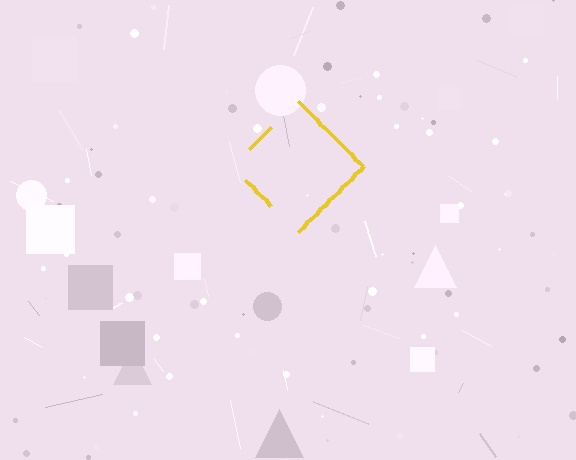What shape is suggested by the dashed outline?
The dashed outline suggests a diamond.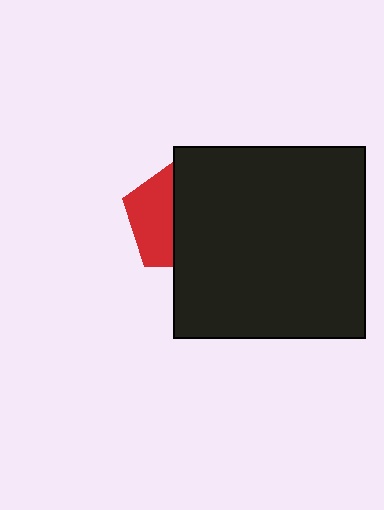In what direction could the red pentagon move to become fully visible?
The red pentagon could move left. That would shift it out from behind the black square entirely.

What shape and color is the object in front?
The object in front is a black square.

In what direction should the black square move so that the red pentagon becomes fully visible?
The black square should move right. That is the shortest direction to clear the overlap and leave the red pentagon fully visible.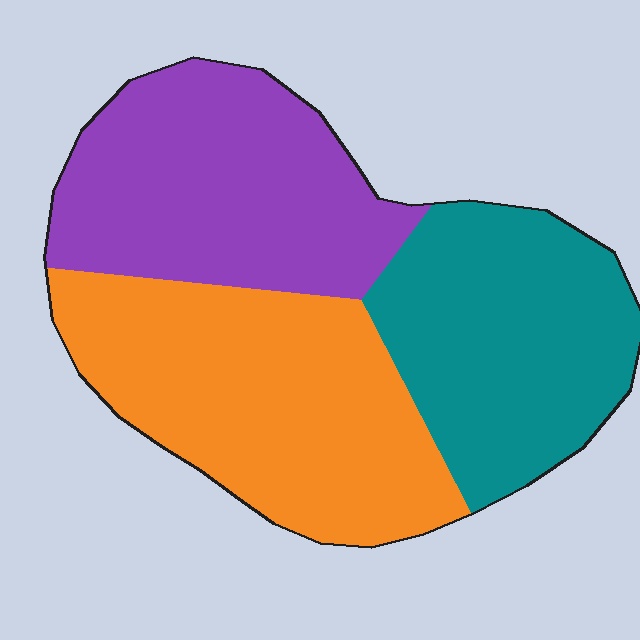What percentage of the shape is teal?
Teal covers roughly 30% of the shape.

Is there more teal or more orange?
Orange.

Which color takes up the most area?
Orange, at roughly 35%.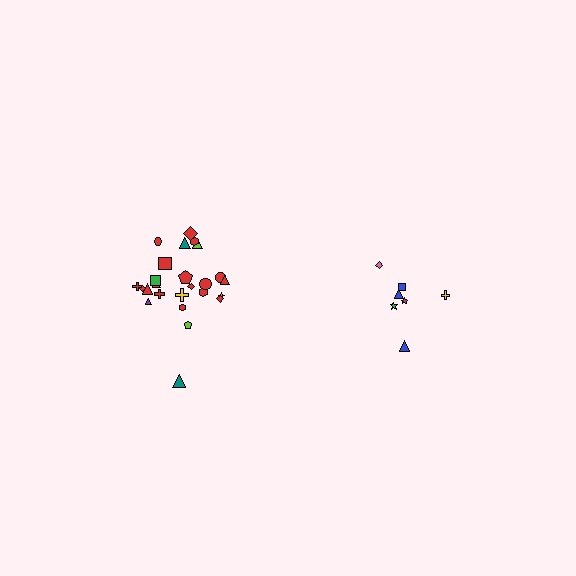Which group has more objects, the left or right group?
The left group.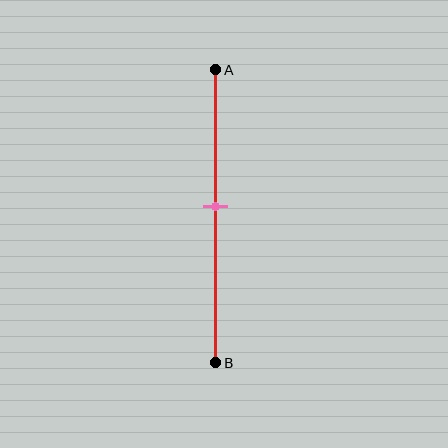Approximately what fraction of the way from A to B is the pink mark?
The pink mark is approximately 45% of the way from A to B.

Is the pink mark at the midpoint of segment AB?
No, the mark is at about 45% from A, not at the 50% midpoint.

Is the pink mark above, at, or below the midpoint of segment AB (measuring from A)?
The pink mark is above the midpoint of segment AB.